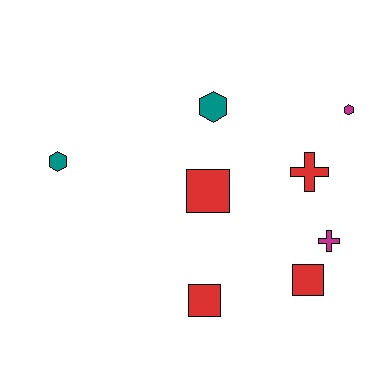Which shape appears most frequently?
Square, with 3 objects.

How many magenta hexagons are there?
There is 1 magenta hexagon.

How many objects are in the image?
There are 8 objects.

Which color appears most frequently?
Red, with 4 objects.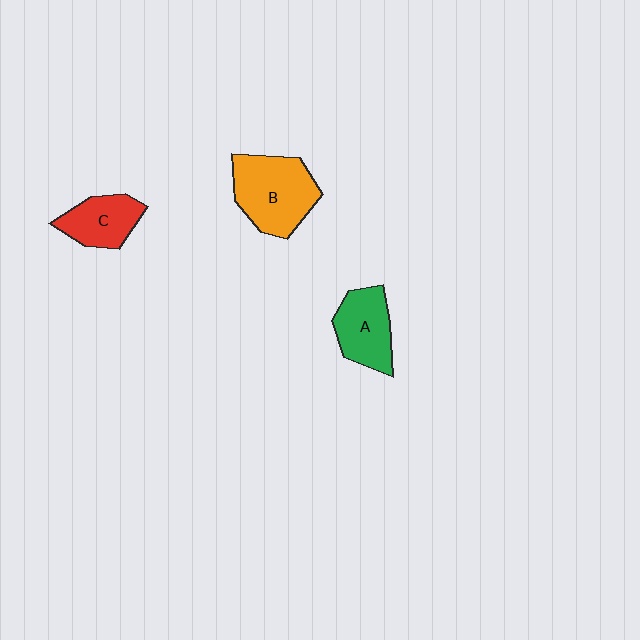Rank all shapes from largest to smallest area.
From largest to smallest: B (orange), A (green), C (red).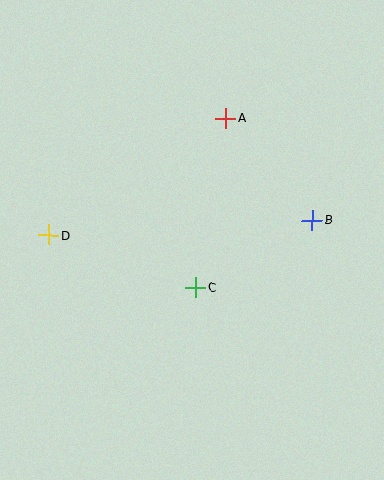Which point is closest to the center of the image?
Point C at (196, 288) is closest to the center.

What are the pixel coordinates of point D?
Point D is at (49, 235).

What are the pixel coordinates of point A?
Point A is at (226, 118).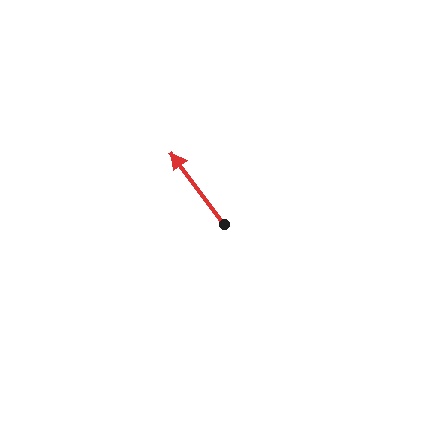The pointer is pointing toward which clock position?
Roughly 11 o'clock.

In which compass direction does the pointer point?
Northwest.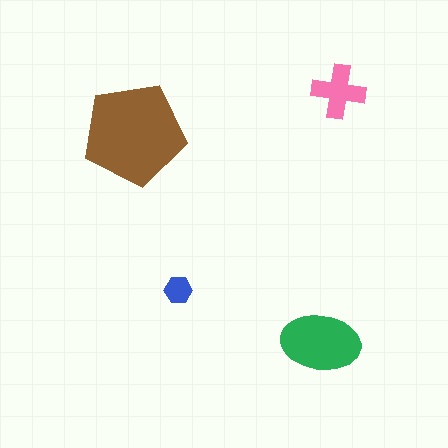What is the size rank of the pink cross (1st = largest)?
3rd.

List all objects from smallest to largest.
The blue hexagon, the pink cross, the green ellipse, the brown pentagon.